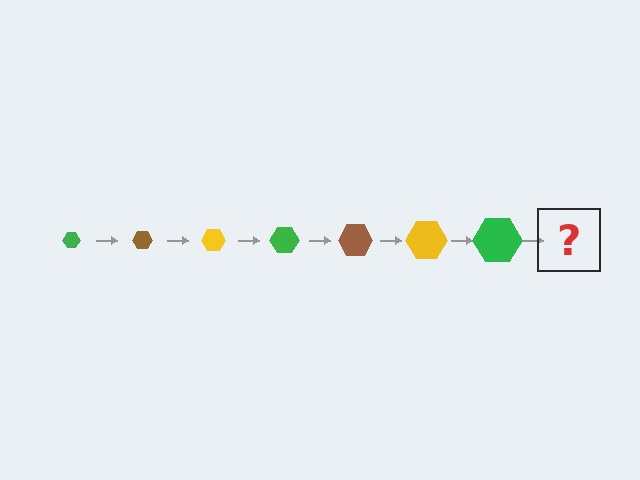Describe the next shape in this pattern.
It should be a brown hexagon, larger than the previous one.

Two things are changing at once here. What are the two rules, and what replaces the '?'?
The two rules are that the hexagon grows larger each step and the color cycles through green, brown, and yellow. The '?' should be a brown hexagon, larger than the previous one.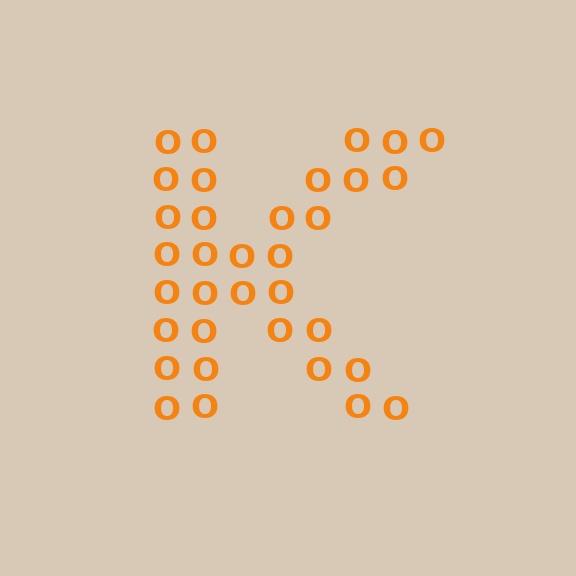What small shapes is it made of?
It is made of small letter O's.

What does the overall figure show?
The overall figure shows the letter K.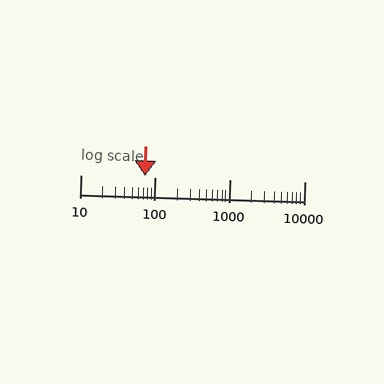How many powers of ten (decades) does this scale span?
The scale spans 3 decades, from 10 to 10000.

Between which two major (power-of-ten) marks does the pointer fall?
The pointer is between 10 and 100.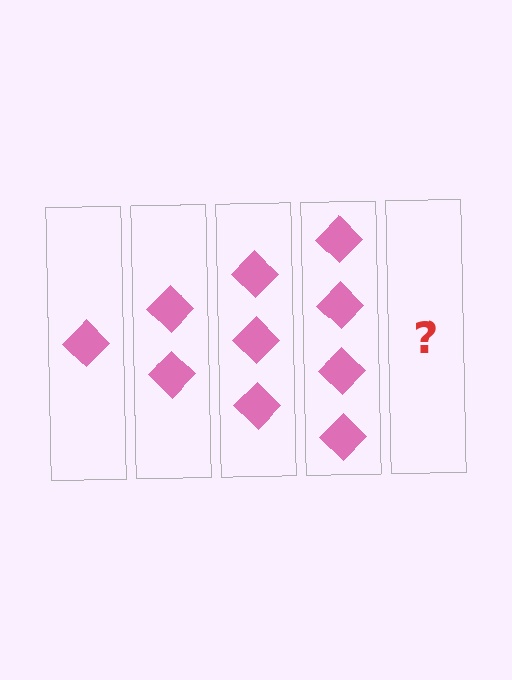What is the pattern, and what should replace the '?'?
The pattern is that each step adds one more diamond. The '?' should be 5 diamonds.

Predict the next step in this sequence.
The next step is 5 diamonds.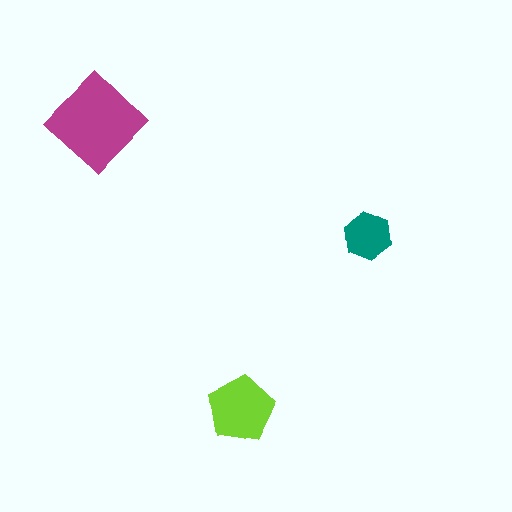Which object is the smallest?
The teal hexagon.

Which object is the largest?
The magenta diamond.